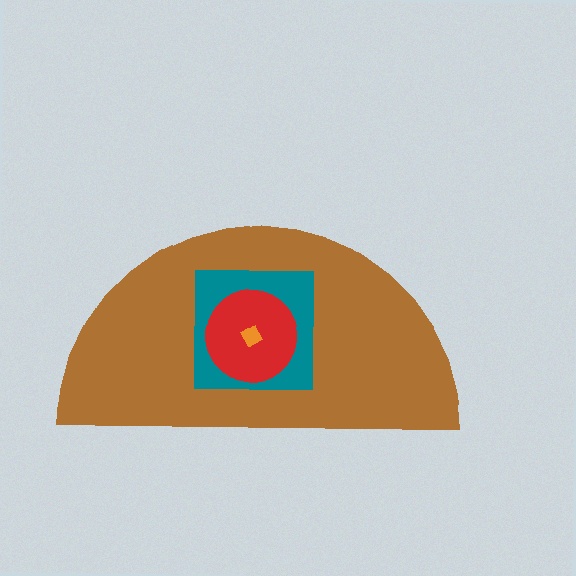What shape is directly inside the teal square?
The red circle.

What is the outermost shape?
The brown semicircle.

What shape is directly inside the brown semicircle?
The teal square.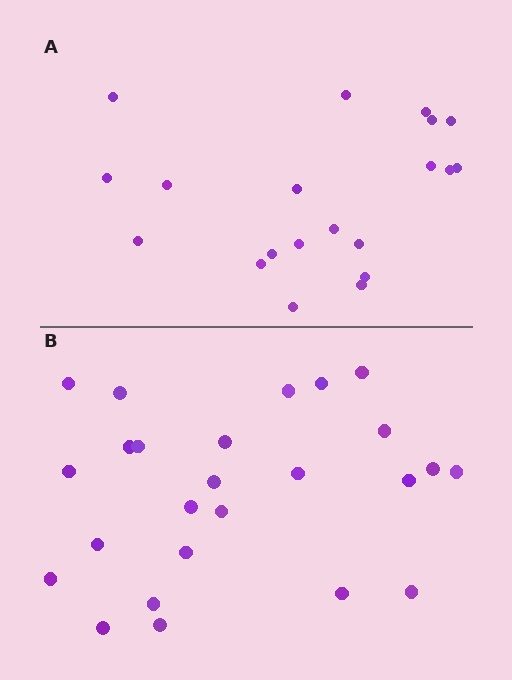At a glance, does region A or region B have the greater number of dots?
Region B (the bottom region) has more dots.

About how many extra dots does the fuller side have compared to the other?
Region B has about 5 more dots than region A.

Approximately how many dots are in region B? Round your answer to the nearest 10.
About 20 dots. (The exact count is 25, which rounds to 20.)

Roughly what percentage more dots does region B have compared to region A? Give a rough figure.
About 25% more.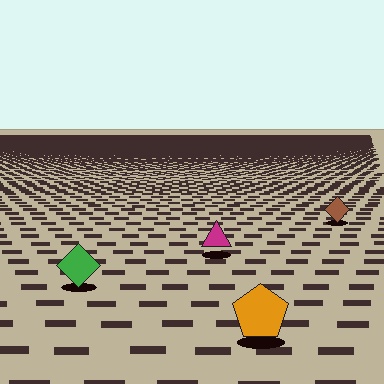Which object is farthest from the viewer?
The brown diamond is farthest from the viewer. It appears smaller and the ground texture around it is denser.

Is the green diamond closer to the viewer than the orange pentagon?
No. The orange pentagon is closer — you can tell from the texture gradient: the ground texture is coarser near it.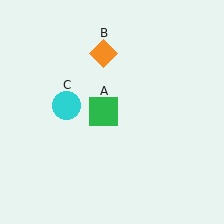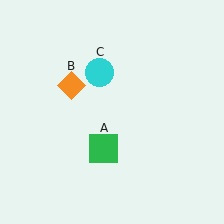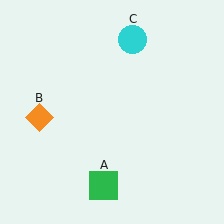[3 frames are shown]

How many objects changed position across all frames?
3 objects changed position: green square (object A), orange diamond (object B), cyan circle (object C).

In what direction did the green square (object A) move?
The green square (object A) moved down.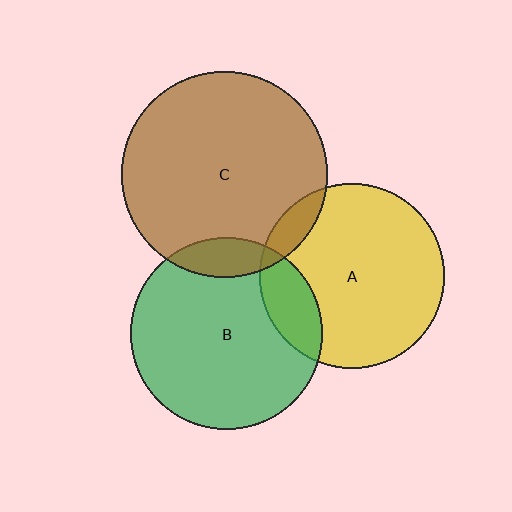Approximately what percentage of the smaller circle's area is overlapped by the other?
Approximately 10%.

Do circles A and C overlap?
Yes.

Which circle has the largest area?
Circle C (brown).